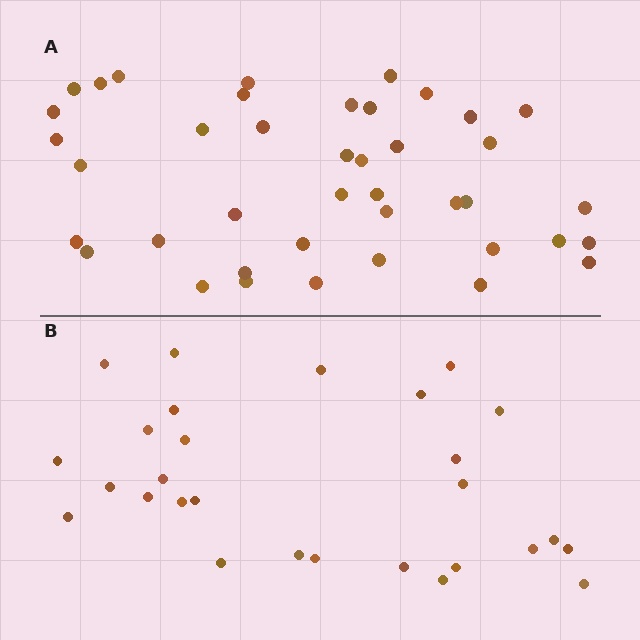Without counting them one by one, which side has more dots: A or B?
Region A (the top region) has more dots.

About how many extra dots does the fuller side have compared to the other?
Region A has approximately 15 more dots than region B.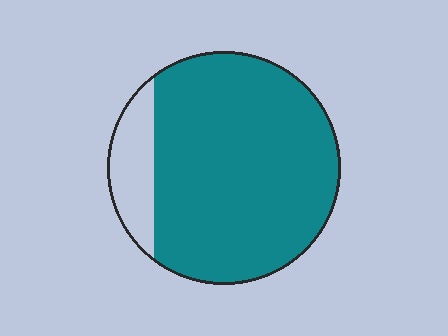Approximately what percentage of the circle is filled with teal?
Approximately 85%.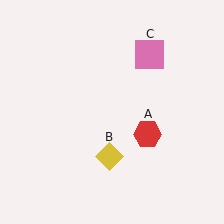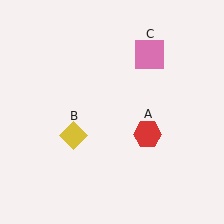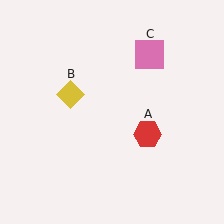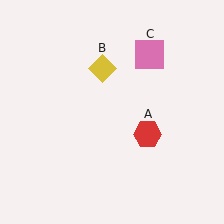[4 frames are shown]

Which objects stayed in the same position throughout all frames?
Red hexagon (object A) and pink square (object C) remained stationary.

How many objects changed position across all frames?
1 object changed position: yellow diamond (object B).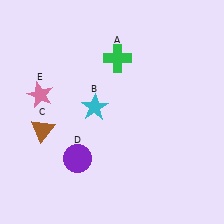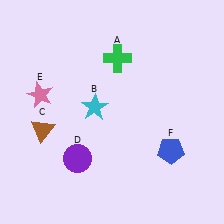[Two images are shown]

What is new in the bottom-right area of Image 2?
A blue pentagon (F) was added in the bottom-right area of Image 2.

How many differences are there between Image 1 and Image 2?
There is 1 difference between the two images.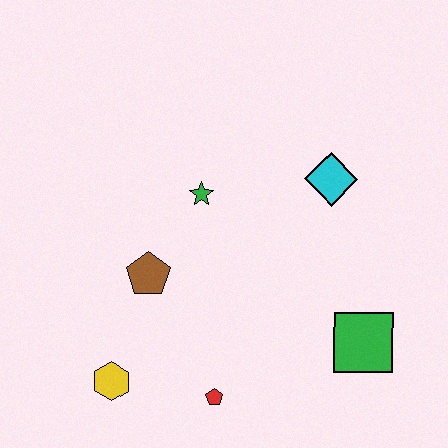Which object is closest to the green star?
The brown pentagon is closest to the green star.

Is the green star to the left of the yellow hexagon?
No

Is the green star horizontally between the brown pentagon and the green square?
Yes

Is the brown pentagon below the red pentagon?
No